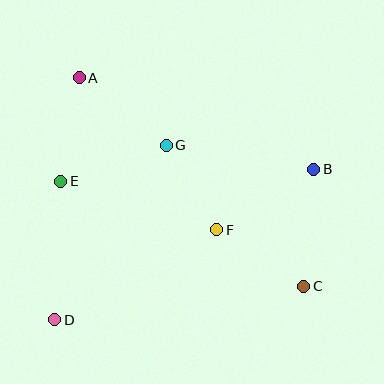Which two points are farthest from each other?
Points A and C are farthest from each other.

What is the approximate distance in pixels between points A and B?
The distance between A and B is approximately 252 pixels.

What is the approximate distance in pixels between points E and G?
The distance between E and G is approximately 111 pixels.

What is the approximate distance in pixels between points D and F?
The distance between D and F is approximately 185 pixels.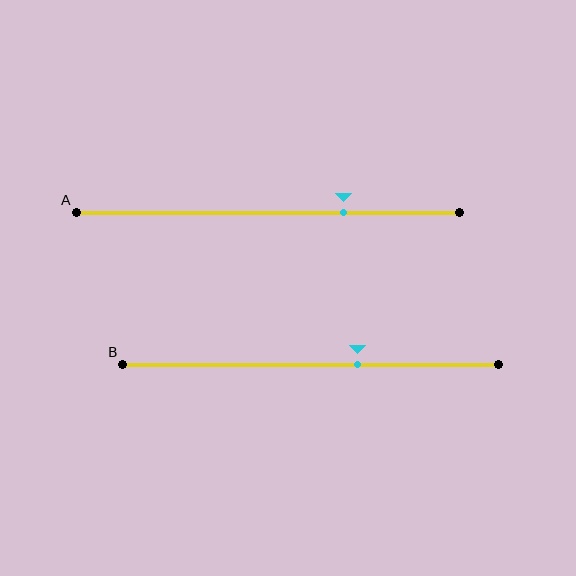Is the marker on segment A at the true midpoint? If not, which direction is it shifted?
No, the marker on segment A is shifted to the right by about 20% of the segment length.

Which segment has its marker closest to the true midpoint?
Segment B has its marker closest to the true midpoint.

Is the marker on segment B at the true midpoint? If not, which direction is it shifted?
No, the marker on segment B is shifted to the right by about 12% of the segment length.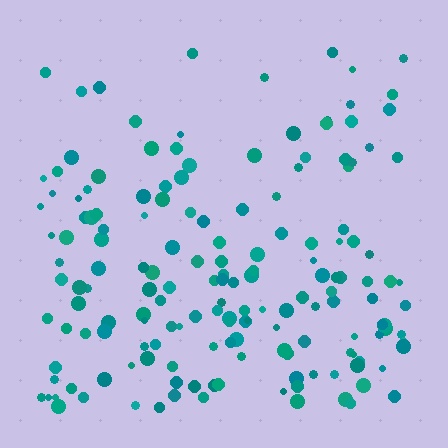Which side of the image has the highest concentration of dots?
The bottom.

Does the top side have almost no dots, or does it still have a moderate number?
Still a moderate number, just noticeably fewer than the bottom.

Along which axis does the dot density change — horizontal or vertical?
Vertical.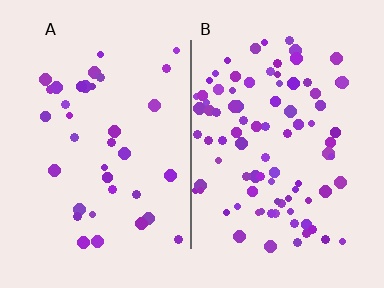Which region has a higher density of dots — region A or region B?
B (the right).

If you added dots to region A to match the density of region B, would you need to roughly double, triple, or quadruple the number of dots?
Approximately double.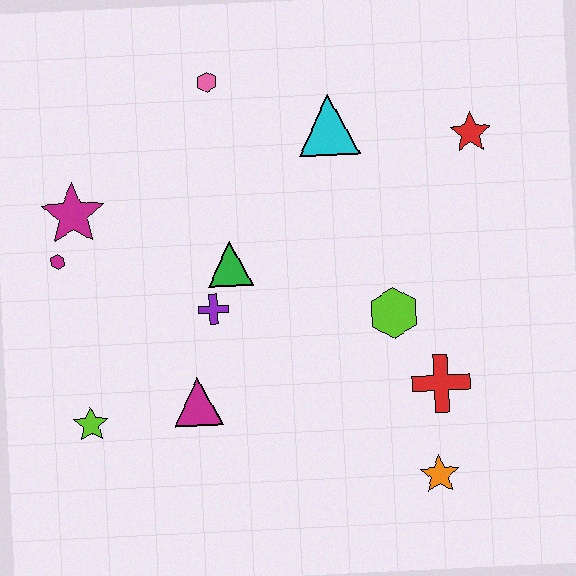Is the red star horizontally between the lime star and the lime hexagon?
No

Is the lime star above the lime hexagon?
No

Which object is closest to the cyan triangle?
The pink hexagon is closest to the cyan triangle.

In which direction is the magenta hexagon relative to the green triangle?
The magenta hexagon is to the left of the green triangle.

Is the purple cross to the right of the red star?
No